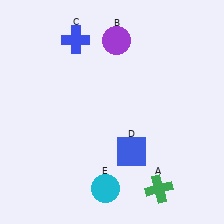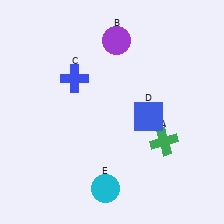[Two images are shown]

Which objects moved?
The objects that moved are: the green cross (A), the blue cross (C), the blue square (D).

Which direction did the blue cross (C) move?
The blue cross (C) moved down.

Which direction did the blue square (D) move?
The blue square (D) moved up.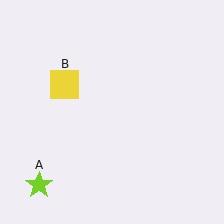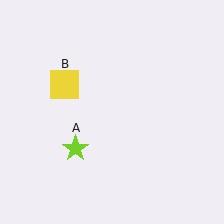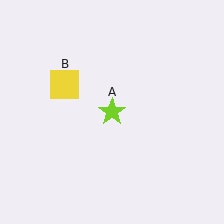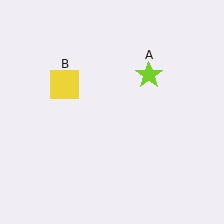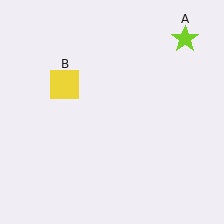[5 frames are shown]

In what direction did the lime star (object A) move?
The lime star (object A) moved up and to the right.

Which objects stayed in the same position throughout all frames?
Yellow square (object B) remained stationary.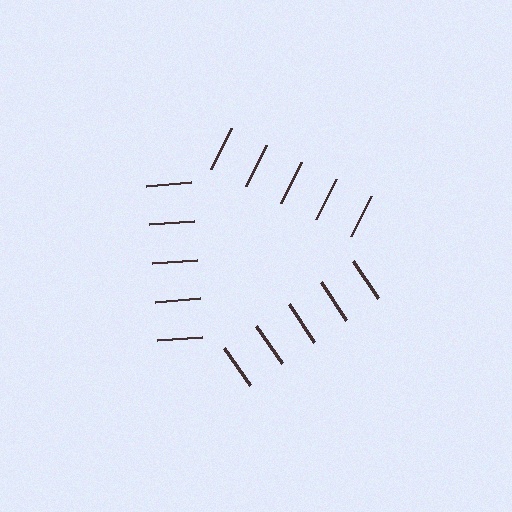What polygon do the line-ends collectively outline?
An illusory triangle — the line segments terminate on its edges but no continuous stroke is drawn.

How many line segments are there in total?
15 — 5 along each of the 3 edges.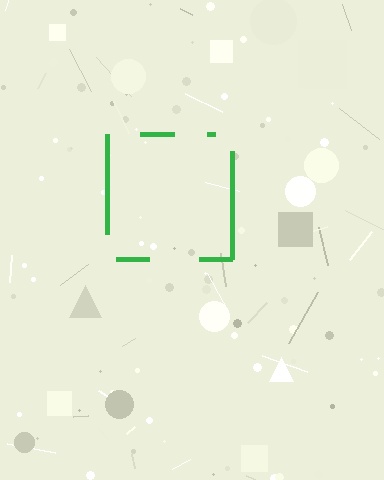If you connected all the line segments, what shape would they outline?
They would outline a square.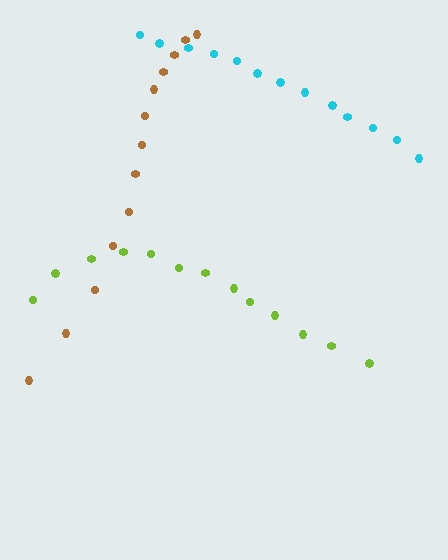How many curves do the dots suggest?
There are 3 distinct paths.